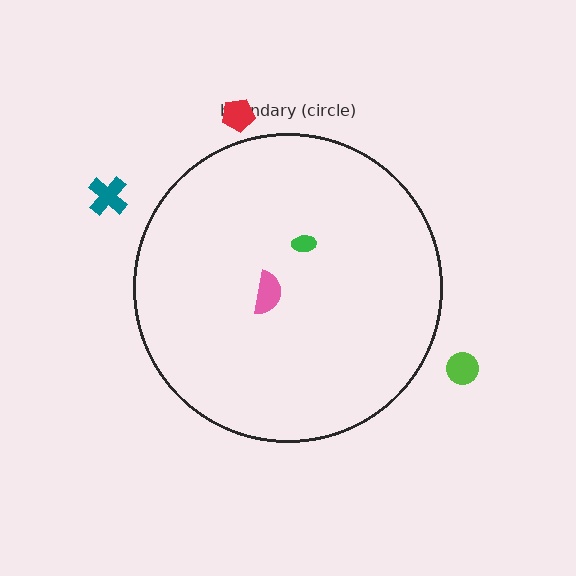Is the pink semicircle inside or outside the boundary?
Inside.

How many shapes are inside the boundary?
2 inside, 3 outside.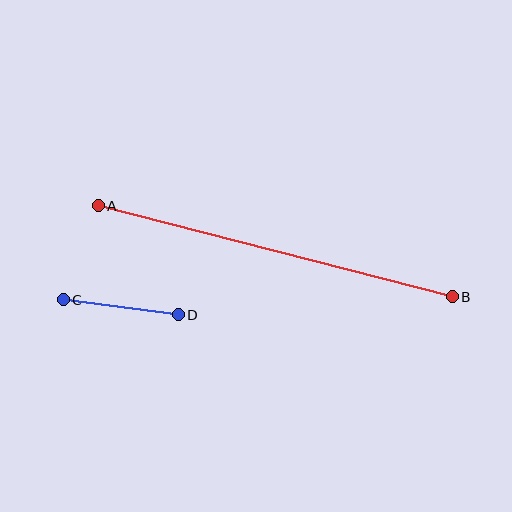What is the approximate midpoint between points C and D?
The midpoint is at approximately (121, 307) pixels.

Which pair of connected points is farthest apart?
Points A and B are farthest apart.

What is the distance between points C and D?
The distance is approximately 116 pixels.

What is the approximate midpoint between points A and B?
The midpoint is at approximately (275, 251) pixels.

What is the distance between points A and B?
The distance is approximately 366 pixels.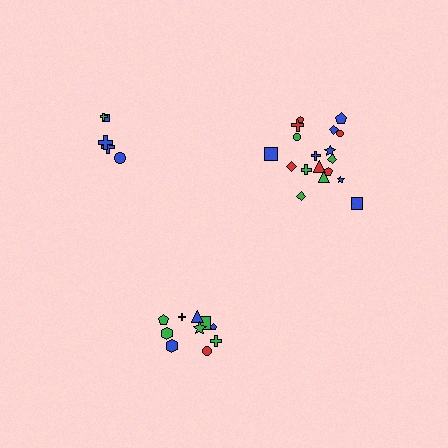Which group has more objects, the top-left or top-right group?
The top-right group.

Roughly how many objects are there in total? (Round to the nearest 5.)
Roughly 35 objects in total.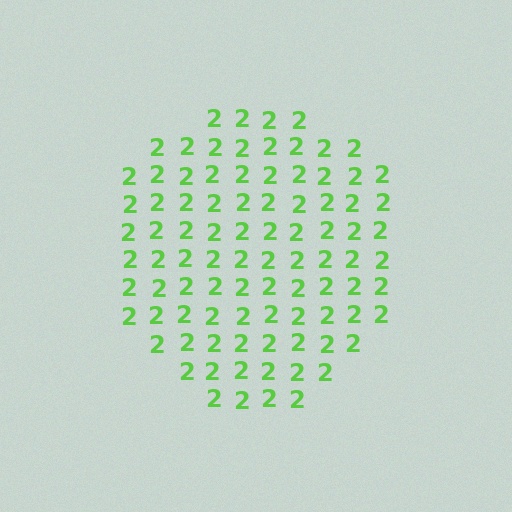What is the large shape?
The large shape is a circle.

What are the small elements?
The small elements are digit 2's.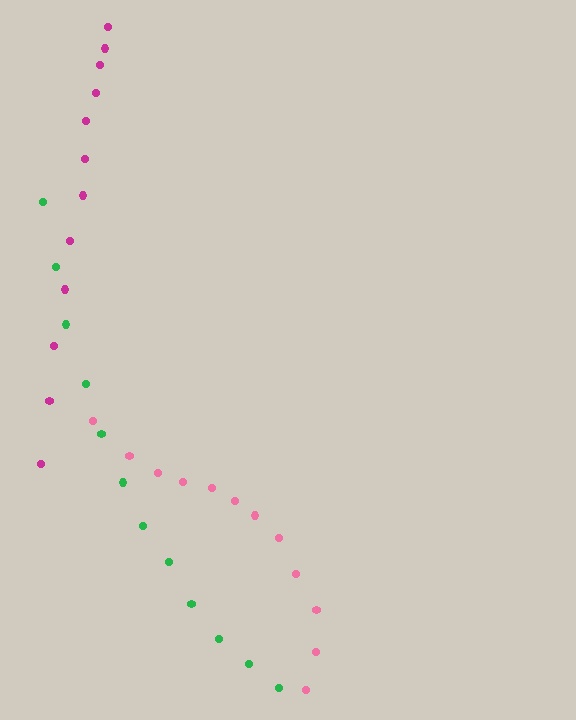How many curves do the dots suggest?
There are 3 distinct paths.